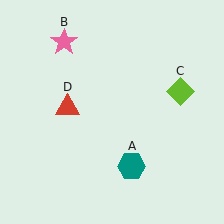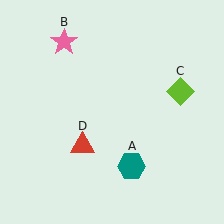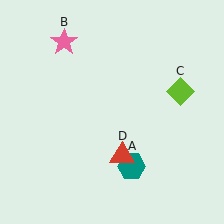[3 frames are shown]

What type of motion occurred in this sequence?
The red triangle (object D) rotated counterclockwise around the center of the scene.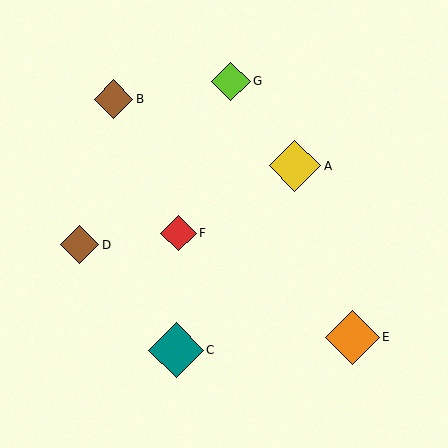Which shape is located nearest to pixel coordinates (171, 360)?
The teal diamond (labeled C) at (176, 350) is nearest to that location.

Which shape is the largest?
The teal diamond (labeled C) is the largest.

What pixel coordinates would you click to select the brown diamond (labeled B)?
Click at (114, 99) to select the brown diamond B.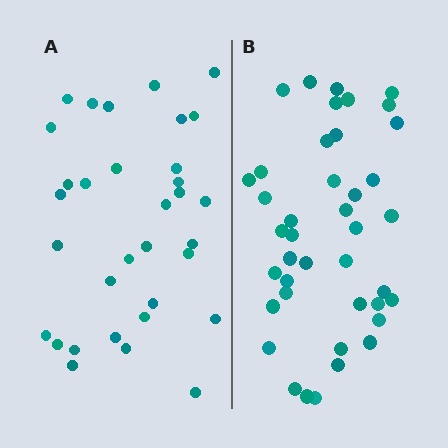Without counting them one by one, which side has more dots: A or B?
Region B (the right region) has more dots.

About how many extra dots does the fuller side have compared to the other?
Region B has roughly 8 or so more dots than region A.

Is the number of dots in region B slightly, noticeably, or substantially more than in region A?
Region B has only slightly more — the two regions are fairly close. The ratio is roughly 1.2 to 1.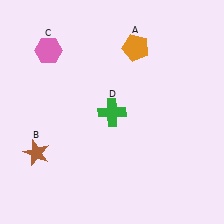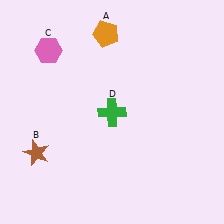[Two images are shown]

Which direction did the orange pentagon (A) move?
The orange pentagon (A) moved left.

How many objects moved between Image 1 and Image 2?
1 object moved between the two images.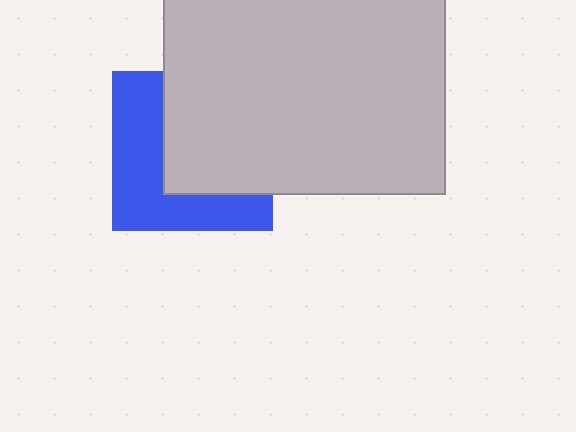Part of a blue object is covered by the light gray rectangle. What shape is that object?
It is a square.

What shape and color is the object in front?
The object in front is a light gray rectangle.